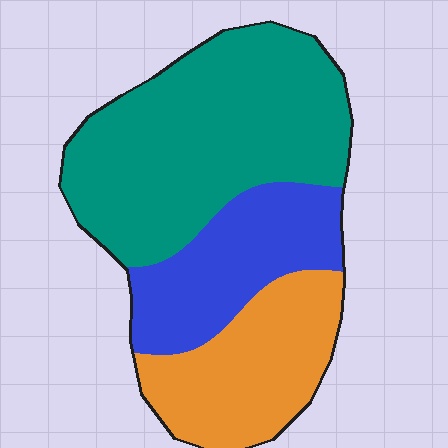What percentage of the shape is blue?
Blue covers roughly 25% of the shape.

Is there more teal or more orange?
Teal.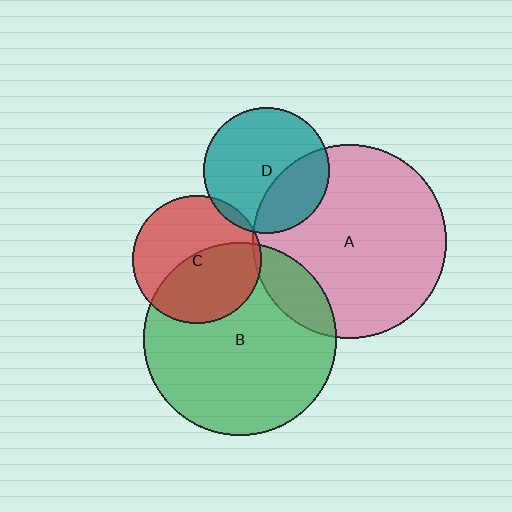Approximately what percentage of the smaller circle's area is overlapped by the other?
Approximately 30%.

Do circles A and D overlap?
Yes.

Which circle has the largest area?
Circle A (pink).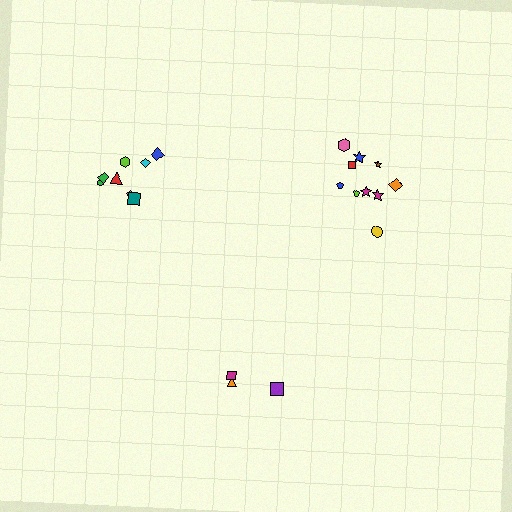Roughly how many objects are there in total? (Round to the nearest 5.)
Roughly 20 objects in total.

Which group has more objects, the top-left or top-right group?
The top-right group.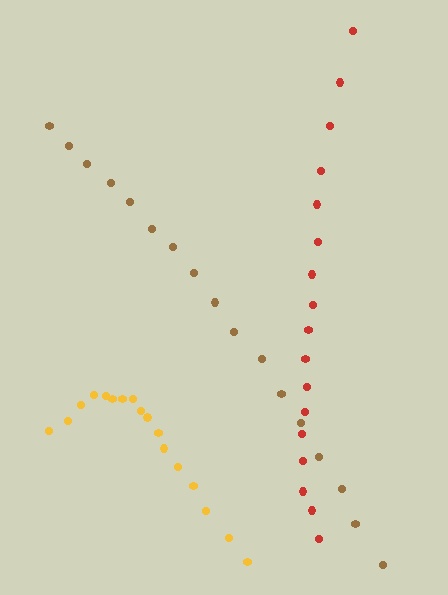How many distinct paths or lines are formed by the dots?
There are 3 distinct paths.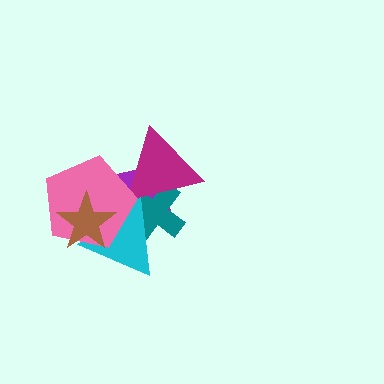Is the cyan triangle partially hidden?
Yes, it is partially covered by another shape.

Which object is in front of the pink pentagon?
The brown star is in front of the pink pentagon.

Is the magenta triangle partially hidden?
Yes, it is partially covered by another shape.